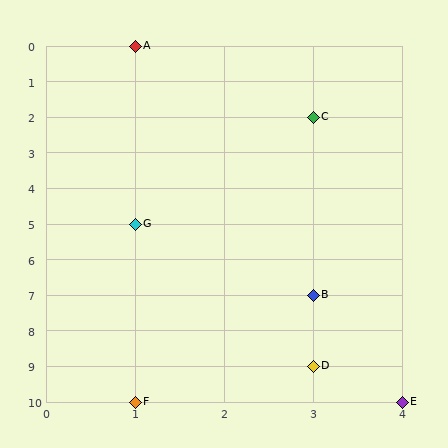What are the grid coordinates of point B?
Point B is at grid coordinates (3, 7).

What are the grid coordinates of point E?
Point E is at grid coordinates (4, 10).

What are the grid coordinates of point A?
Point A is at grid coordinates (1, 0).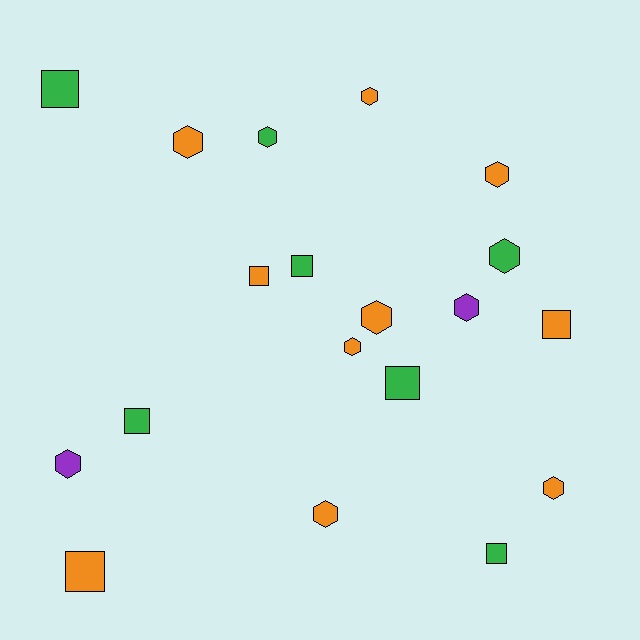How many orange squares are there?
There are 3 orange squares.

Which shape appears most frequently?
Hexagon, with 11 objects.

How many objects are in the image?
There are 19 objects.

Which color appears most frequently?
Orange, with 10 objects.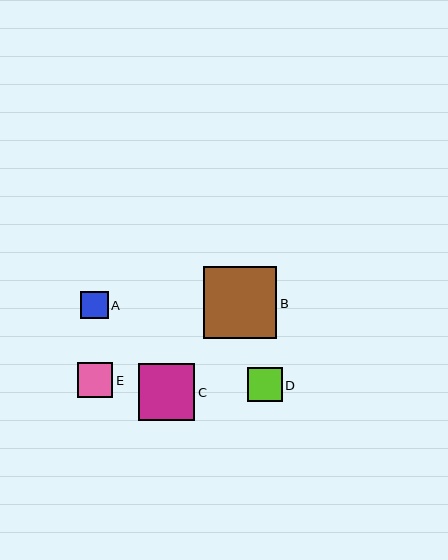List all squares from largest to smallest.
From largest to smallest: B, C, E, D, A.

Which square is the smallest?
Square A is the smallest with a size of approximately 28 pixels.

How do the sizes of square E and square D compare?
Square E and square D are approximately the same size.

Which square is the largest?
Square B is the largest with a size of approximately 73 pixels.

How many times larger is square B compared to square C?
Square B is approximately 1.3 times the size of square C.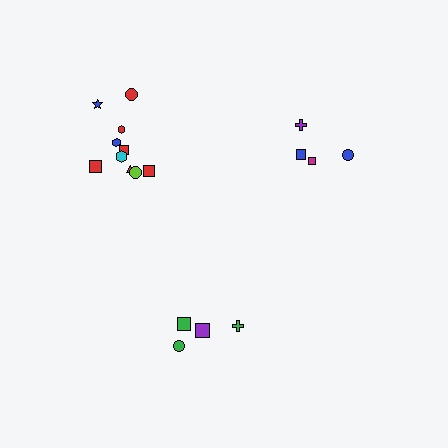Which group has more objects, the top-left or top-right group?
The top-left group.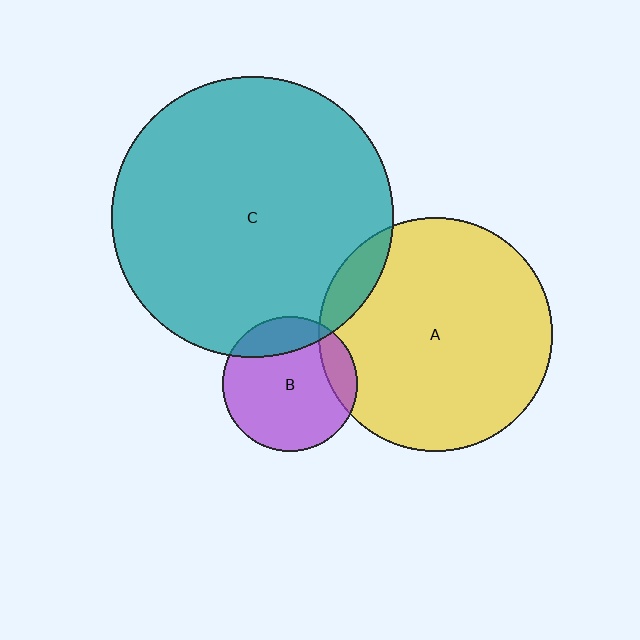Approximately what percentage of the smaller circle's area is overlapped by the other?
Approximately 15%.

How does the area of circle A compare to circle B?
Approximately 3.0 times.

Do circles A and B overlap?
Yes.